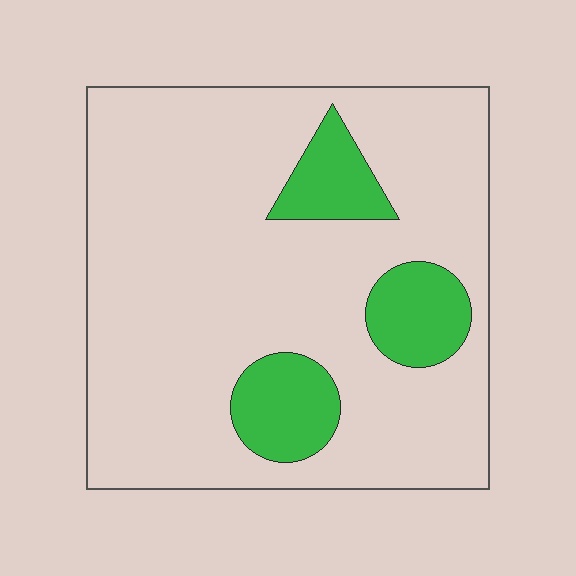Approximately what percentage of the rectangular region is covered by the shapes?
Approximately 15%.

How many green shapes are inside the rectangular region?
3.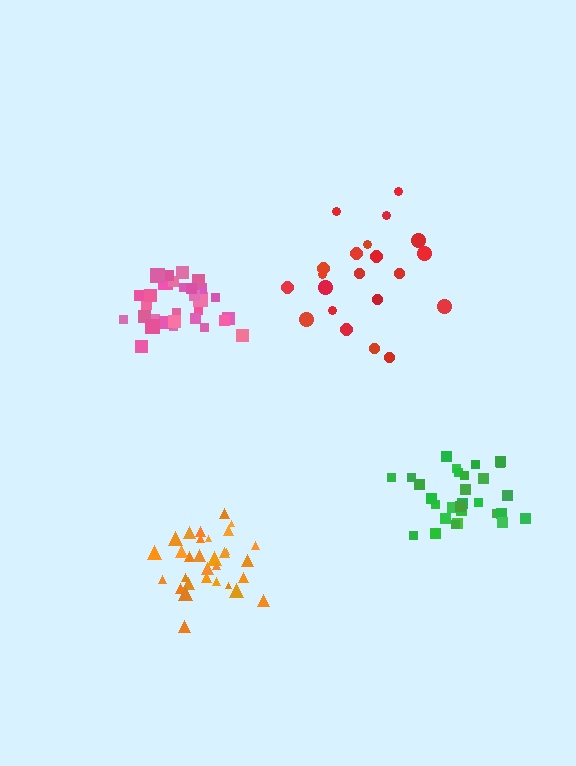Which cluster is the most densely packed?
Green.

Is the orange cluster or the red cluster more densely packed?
Orange.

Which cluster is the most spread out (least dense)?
Red.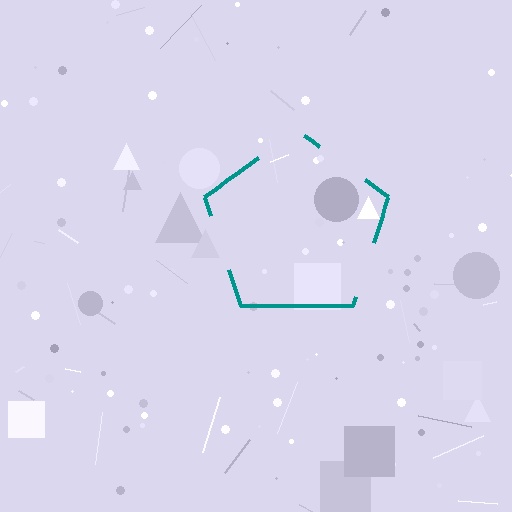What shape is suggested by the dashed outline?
The dashed outline suggests a pentagon.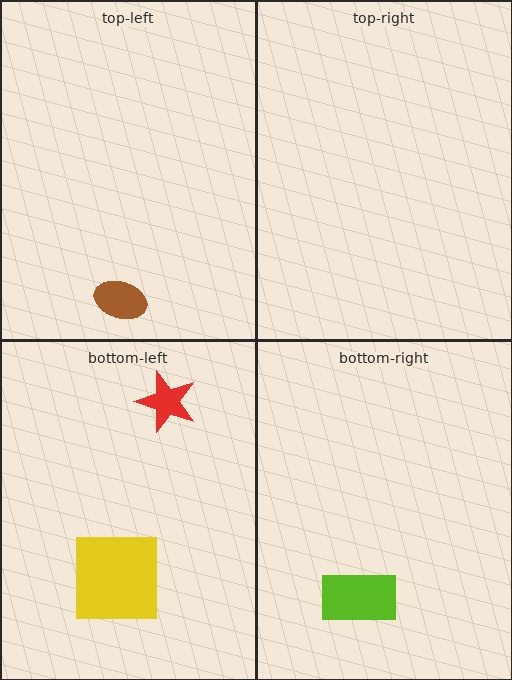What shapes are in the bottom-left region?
The yellow square, the red star.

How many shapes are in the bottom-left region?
2.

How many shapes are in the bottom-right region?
1.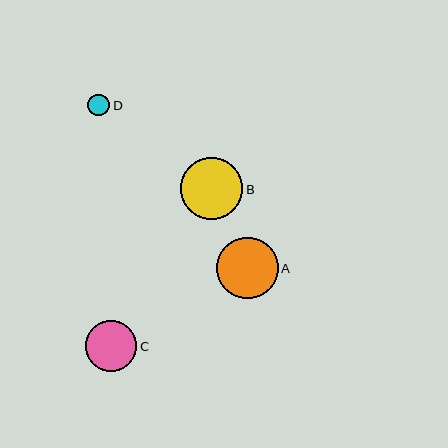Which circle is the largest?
Circle B is the largest with a size of approximately 62 pixels.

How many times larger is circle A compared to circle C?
Circle A is approximately 1.2 times the size of circle C.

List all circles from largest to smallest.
From largest to smallest: B, A, C, D.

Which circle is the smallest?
Circle D is the smallest with a size of approximately 22 pixels.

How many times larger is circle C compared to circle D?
Circle C is approximately 2.4 times the size of circle D.